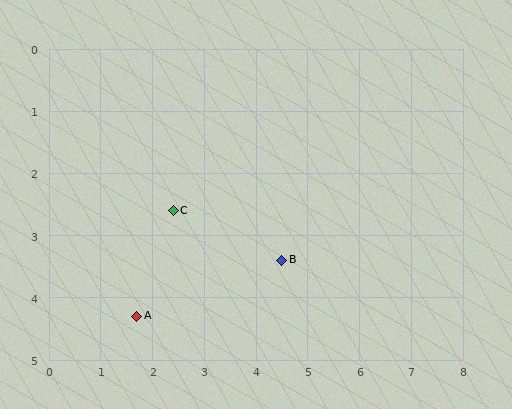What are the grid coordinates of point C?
Point C is at approximately (2.4, 2.6).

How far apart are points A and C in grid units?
Points A and C are about 1.8 grid units apart.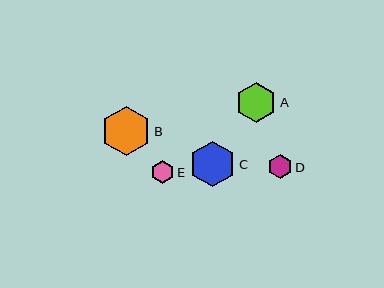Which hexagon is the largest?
Hexagon B is the largest with a size of approximately 50 pixels.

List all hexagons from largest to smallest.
From largest to smallest: B, C, A, D, E.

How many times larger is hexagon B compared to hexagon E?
Hexagon B is approximately 2.1 times the size of hexagon E.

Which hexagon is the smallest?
Hexagon E is the smallest with a size of approximately 23 pixels.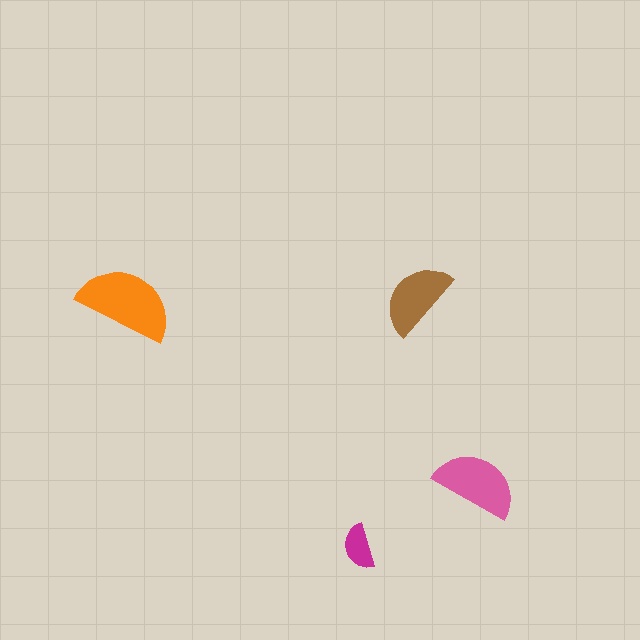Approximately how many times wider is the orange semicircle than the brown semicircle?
About 1.5 times wider.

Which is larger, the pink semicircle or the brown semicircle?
The pink one.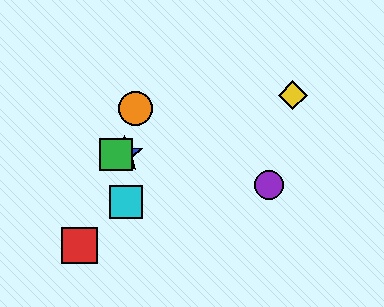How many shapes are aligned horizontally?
2 shapes (the blue star, the green square) are aligned horizontally.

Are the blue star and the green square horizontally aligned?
Yes, both are at y≈154.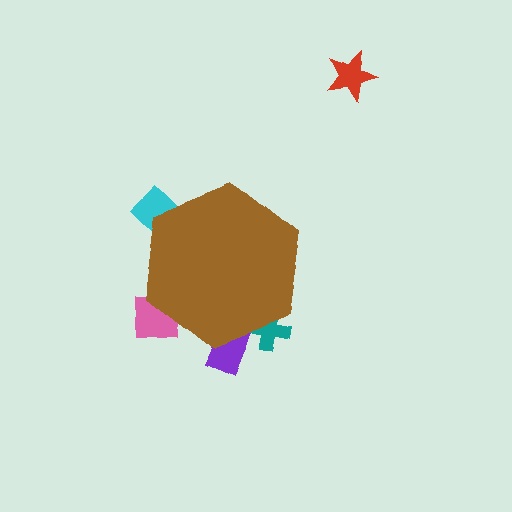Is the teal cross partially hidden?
Yes, the teal cross is partially hidden behind the brown hexagon.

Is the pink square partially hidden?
Yes, the pink square is partially hidden behind the brown hexagon.